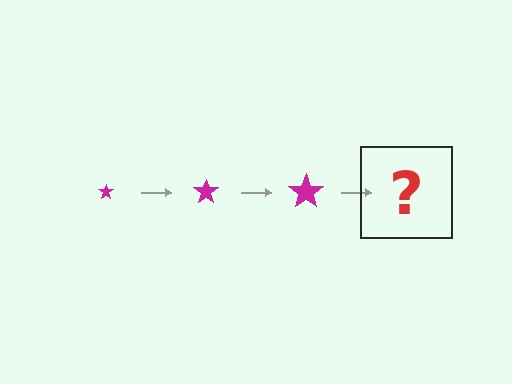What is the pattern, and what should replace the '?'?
The pattern is that the star gets progressively larger each step. The '?' should be a magenta star, larger than the previous one.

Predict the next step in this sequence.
The next step is a magenta star, larger than the previous one.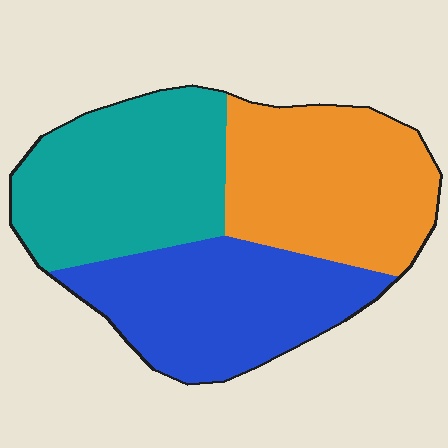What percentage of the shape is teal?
Teal takes up about one third (1/3) of the shape.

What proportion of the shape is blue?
Blue takes up about one third (1/3) of the shape.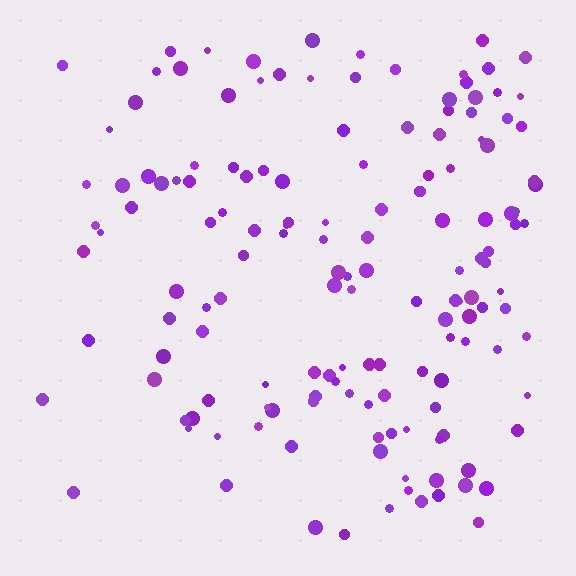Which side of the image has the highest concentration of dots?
The right.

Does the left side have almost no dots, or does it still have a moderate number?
Still a moderate number, just noticeably fewer than the right.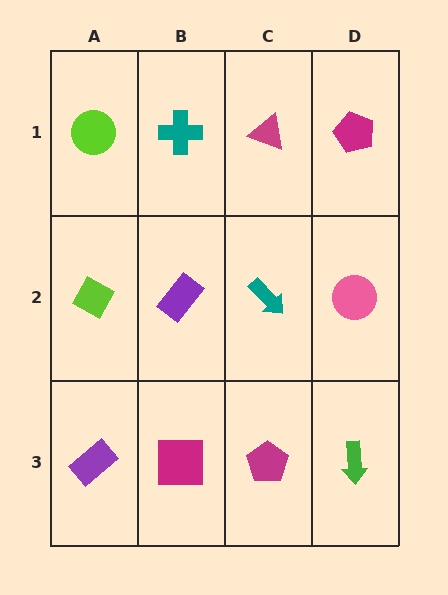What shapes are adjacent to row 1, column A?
A lime diamond (row 2, column A), a teal cross (row 1, column B).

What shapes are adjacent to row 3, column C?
A teal arrow (row 2, column C), a magenta square (row 3, column B), a green arrow (row 3, column D).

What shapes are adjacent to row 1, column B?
A purple rectangle (row 2, column B), a lime circle (row 1, column A), a magenta triangle (row 1, column C).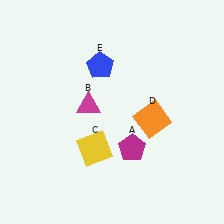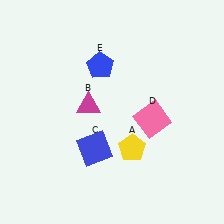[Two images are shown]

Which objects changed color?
A changed from magenta to yellow. C changed from yellow to blue. D changed from orange to pink.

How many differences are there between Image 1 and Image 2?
There are 3 differences between the two images.